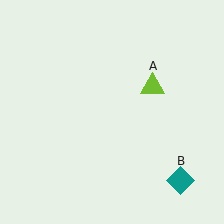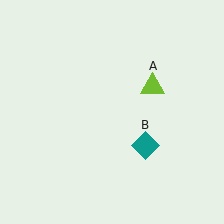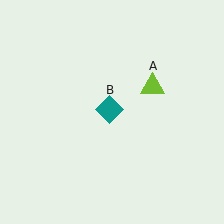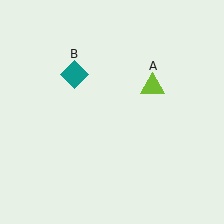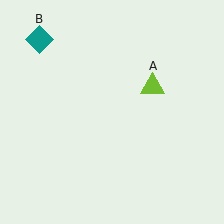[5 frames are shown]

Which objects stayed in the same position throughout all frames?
Lime triangle (object A) remained stationary.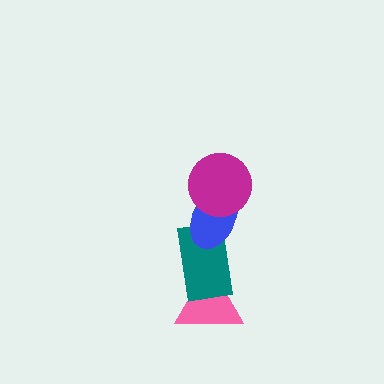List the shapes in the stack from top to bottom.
From top to bottom: the magenta circle, the blue ellipse, the teal rectangle, the pink triangle.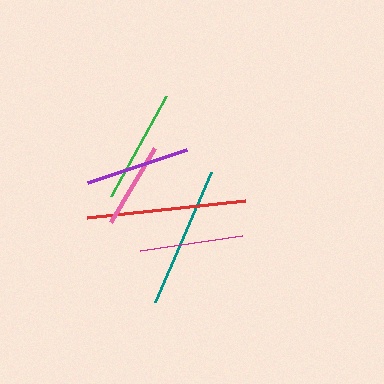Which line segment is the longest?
The red line is the longest at approximately 158 pixels.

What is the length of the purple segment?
The purple segment is approximately 104 pixels long.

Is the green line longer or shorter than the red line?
The red line is longer than the green line.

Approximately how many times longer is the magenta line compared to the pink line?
The magenta line is approximately 1.2 times the length of the pink line.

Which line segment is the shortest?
The pink line is the shortest at approximately 87 pixels.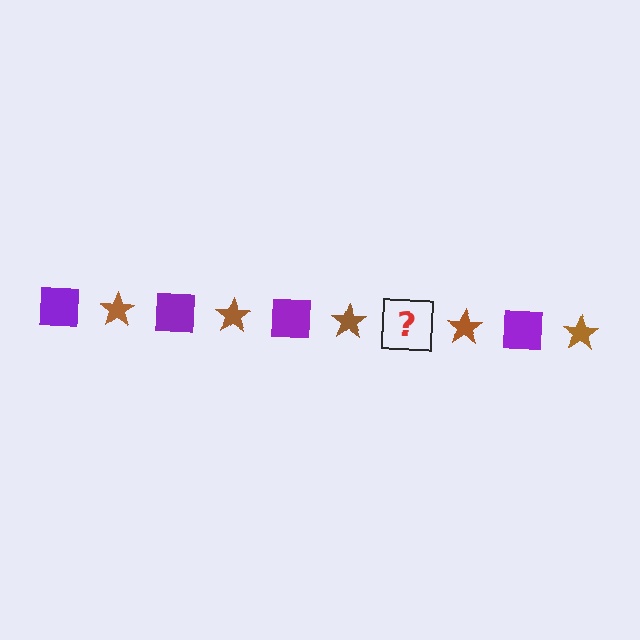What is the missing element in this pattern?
The missing element is a purple square.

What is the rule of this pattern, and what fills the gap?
The rule is that the pattern alternates between purple square and brown star. The gap should be filled with a purple square.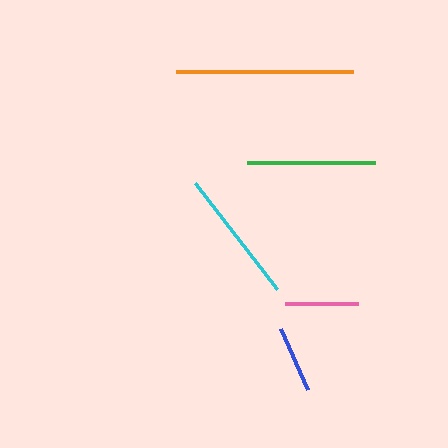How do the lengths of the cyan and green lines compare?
The cyan and green lines are approximately the same length.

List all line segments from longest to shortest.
From longest to shortest: orange, cyan, green, pink, blue.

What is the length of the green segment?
The green segment is approximately 129 pixels long.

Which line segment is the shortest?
The blue line is the shortest at approximately 66 pixels.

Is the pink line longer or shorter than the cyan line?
The cyan line is longer than the pink line.